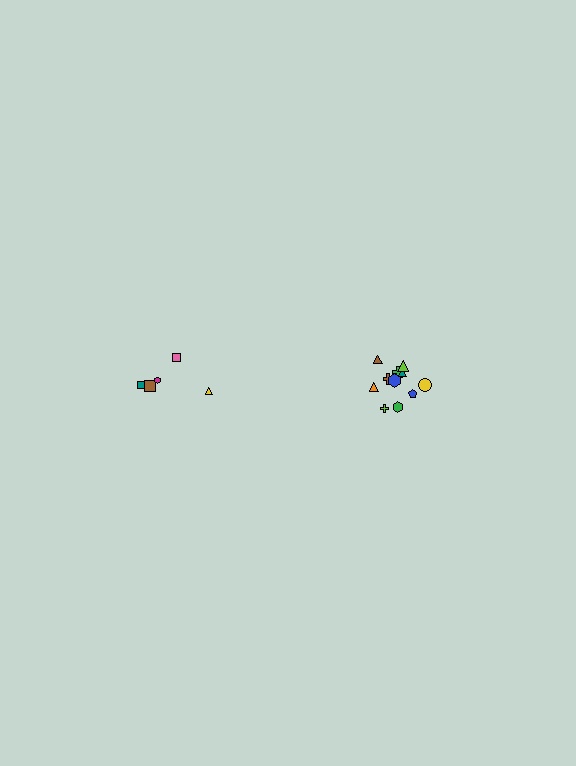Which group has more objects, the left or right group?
The right group.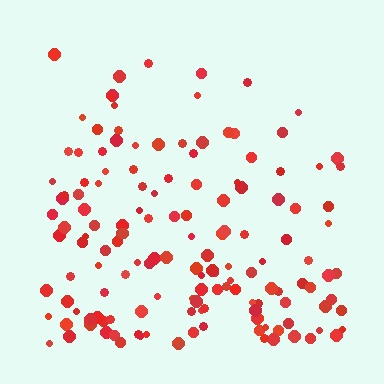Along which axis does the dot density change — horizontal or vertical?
Vertical.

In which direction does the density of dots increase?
From top to bottom, with the bottom side densest.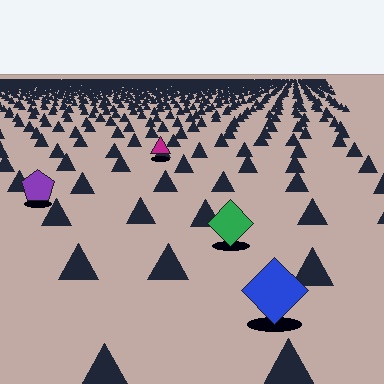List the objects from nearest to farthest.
From nearest to farthest: the blue diamond, the green diamond, the purple pentagon, the magenta triangle.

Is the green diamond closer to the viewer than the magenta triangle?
Yes. The green diamond is closer — you can tell from the texture gradient: the ground texture is coarser near it.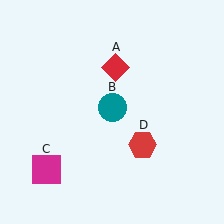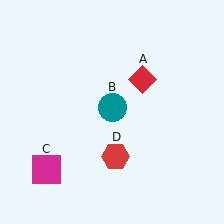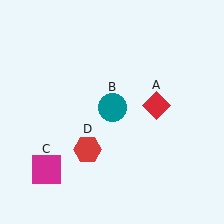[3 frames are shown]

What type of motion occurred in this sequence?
The red diamond (object A), red hexagon (object D) rotated clockwise around the center of the scene.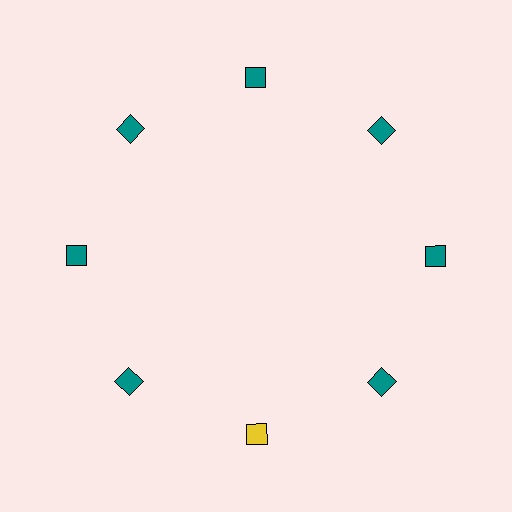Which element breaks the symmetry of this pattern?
The yellow diamond at roughly the 6 o'clock position breaks the symmetry. All other shapes are teal diamonds.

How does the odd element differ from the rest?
It has a different color: yellow instead of teal.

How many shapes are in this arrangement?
There are 8 shapes arranged in a ring pattern.